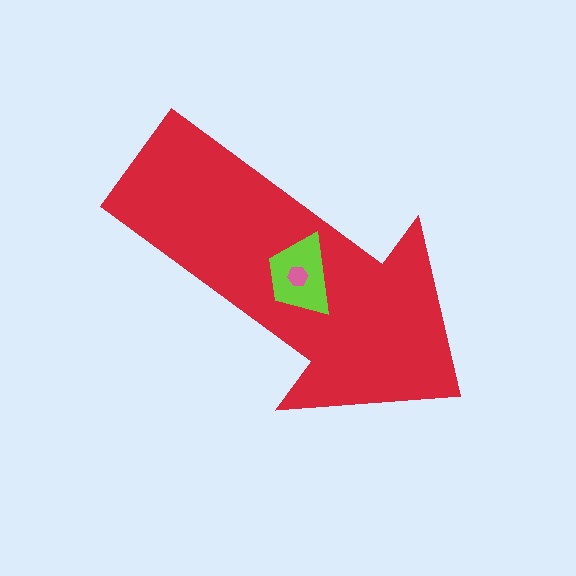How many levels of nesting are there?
3.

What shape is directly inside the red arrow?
The lime trapezoid.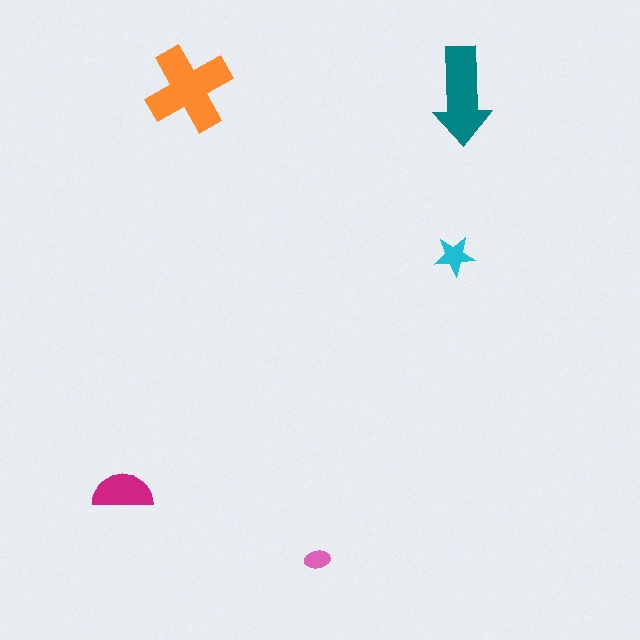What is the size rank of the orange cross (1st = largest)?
1st.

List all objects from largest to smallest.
The orange cross, the teal arrow, the magenta semicircle, the cyan star, the pink ellipse.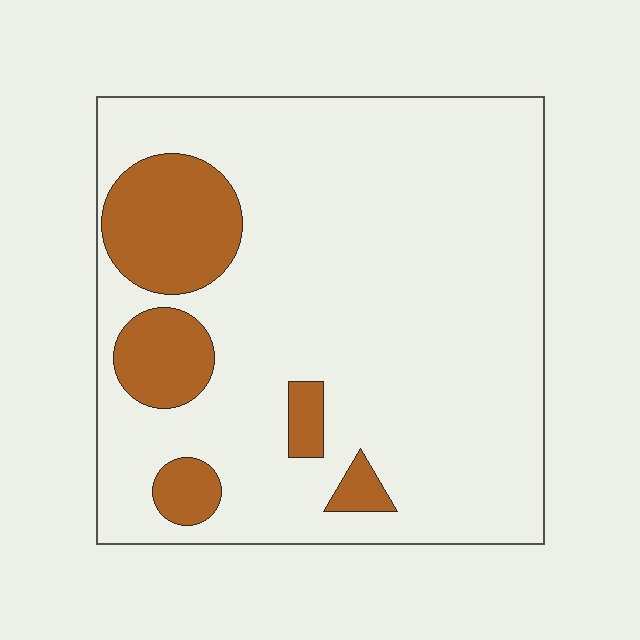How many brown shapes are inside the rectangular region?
5.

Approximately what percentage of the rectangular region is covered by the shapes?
Approximately 15%.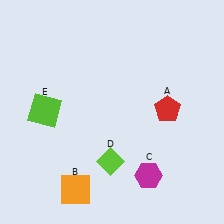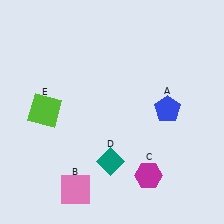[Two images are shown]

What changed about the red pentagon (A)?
In Image 1, A is red. In Image 2, it changed to blue.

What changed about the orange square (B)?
In Image 1, B is orange. In Image 2, it changed to pink.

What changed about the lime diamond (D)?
In Image 1, D is lime. In Image 2, it changed to teal.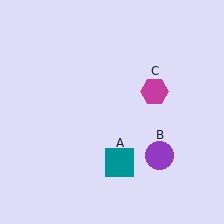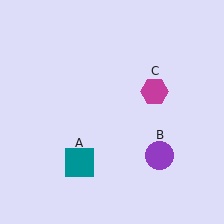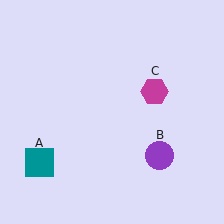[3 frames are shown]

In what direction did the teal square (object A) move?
The teal square (object A) moved left.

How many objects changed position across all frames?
1 object changed position: teal square (object A).